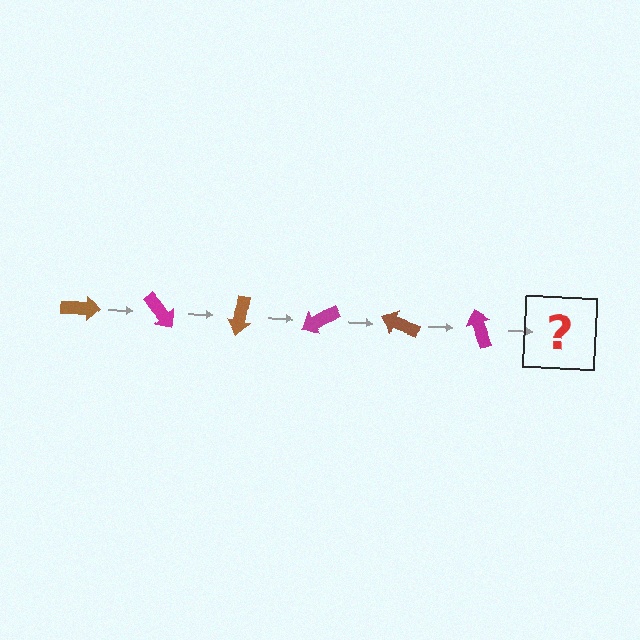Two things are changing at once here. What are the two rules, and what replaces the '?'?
The two rules are that it rotates 50 degrees each step and the color cycles through brown and magenta. The '?' should be a brown arrow, rotated 300 degrees from the start.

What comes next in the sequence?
The next element should be a brown arrow, rotated 300 degrees from the start.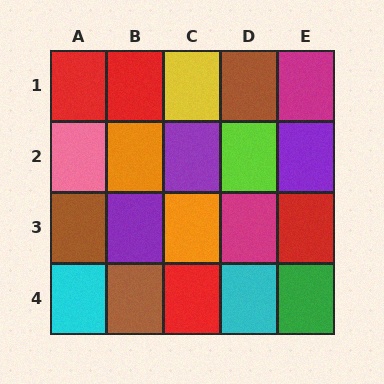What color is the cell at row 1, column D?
Brown.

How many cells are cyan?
2 cells are cyan.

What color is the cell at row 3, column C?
Orange.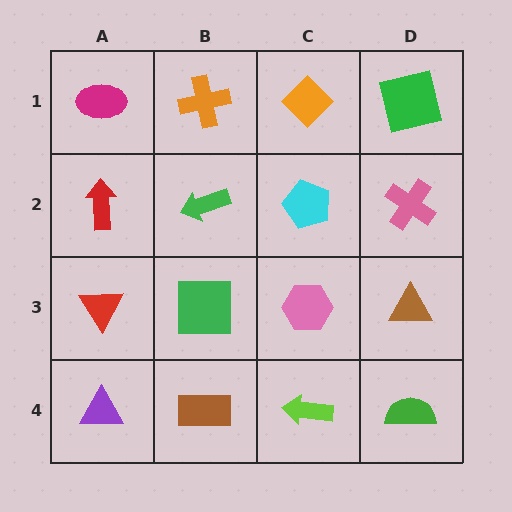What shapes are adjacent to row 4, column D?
A brown triangle (row 3, column D), a lime arrow (row 4, column C).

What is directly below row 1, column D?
A pink cross.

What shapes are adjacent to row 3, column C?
A cyan pentagon (row 2, column C), a lime arrow (row 4, column C), a green square (row 3, column B), a brown triangle (row 3, column D).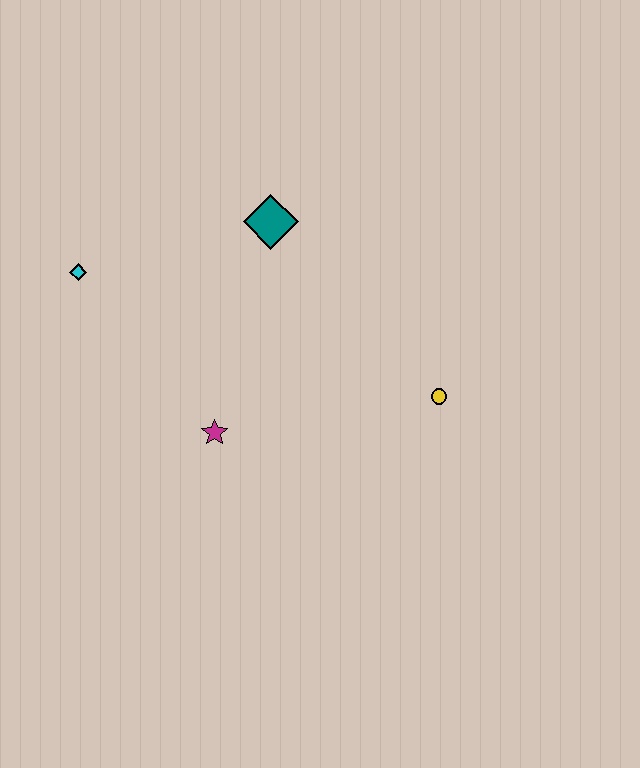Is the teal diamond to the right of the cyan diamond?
Yes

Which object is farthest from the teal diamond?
The yellow circle is farthest from the teal diamond.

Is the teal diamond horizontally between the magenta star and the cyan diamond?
No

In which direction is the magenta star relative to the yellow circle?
The magenta star is to the left of the yellow circle.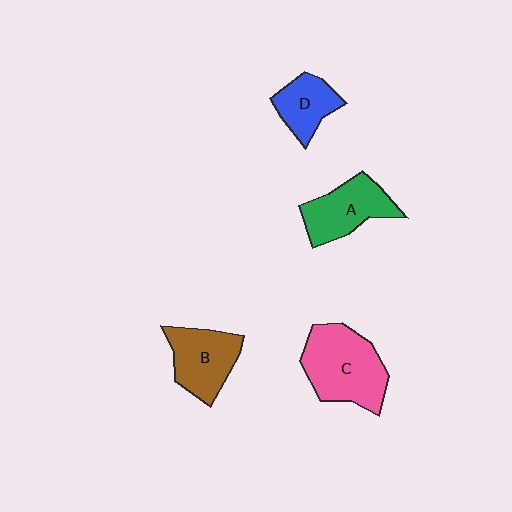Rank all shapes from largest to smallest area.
From largest to smallest: C (pink), B (brown), A (green), D (blue).